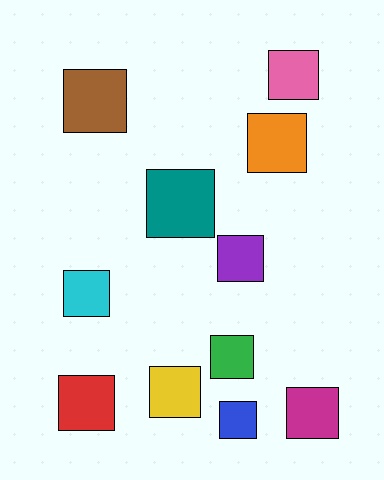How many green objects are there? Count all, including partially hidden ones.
There is 1 green object.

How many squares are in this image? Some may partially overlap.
There are 11 squares.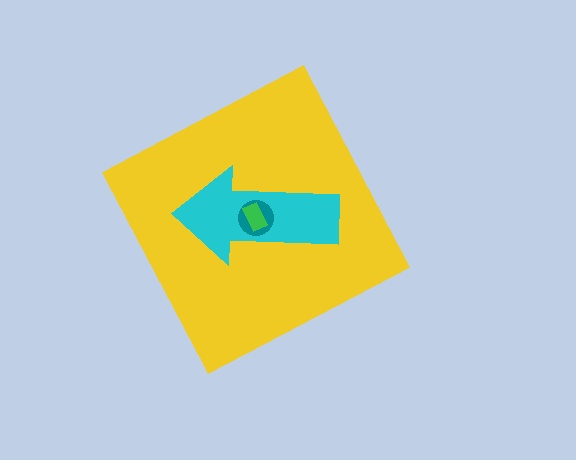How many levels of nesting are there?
4.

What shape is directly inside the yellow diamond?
The cyan arrow.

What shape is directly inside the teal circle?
The green rectangle.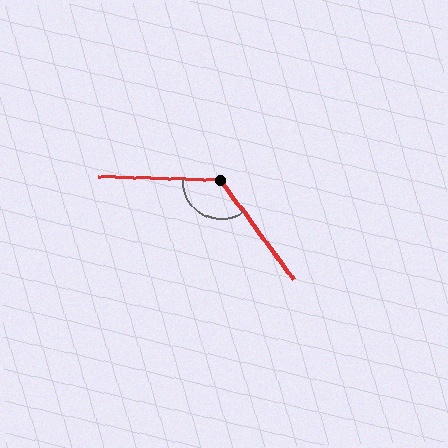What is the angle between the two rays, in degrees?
Approximately 128 degrees.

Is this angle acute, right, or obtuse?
It is obtuse.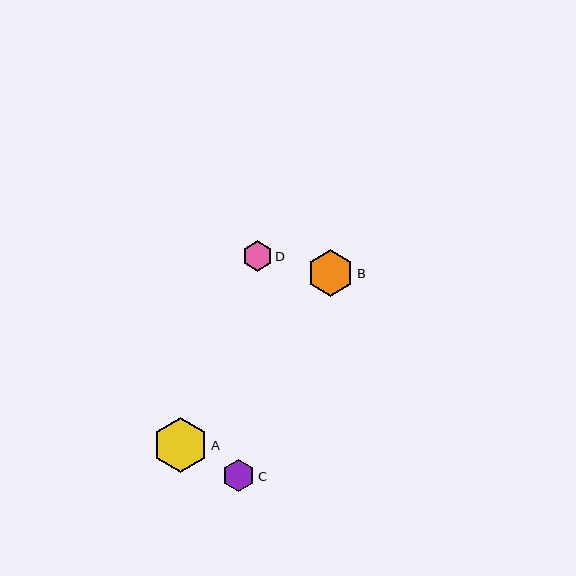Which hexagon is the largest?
Hexagon A is the largest with a size of approximately 55 pixels.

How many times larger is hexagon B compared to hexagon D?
Hexagon B is approximately 1.5 times the size of hexagon D.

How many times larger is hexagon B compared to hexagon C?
Hexagon B is approximately 1.5 times the size of hexagon C.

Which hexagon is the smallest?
Hexagon D is the smallest with a size of approximately 30 pixels.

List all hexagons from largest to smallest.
From largest to smallest: A, B, C, D.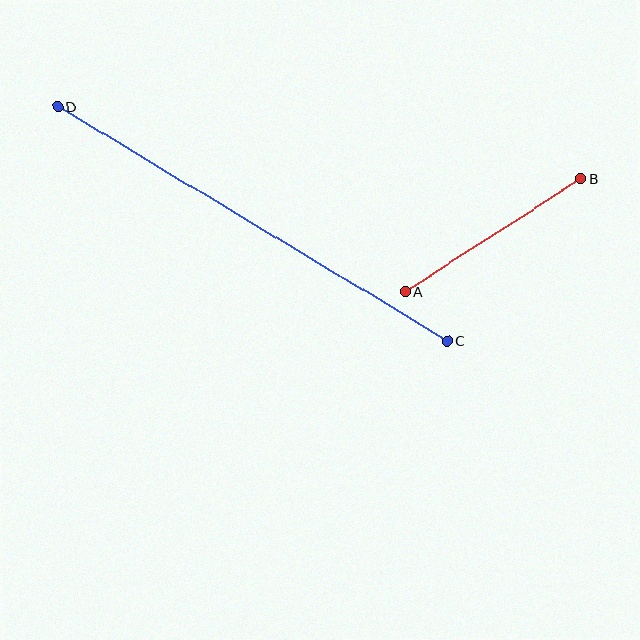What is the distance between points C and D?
The distance is approximately 455 pixels.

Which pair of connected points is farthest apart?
Points C and D are farthest apart.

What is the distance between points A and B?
The distance is approximately 209 pixels.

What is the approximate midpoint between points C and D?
The midpoint is at approximately (253, 224) pixels.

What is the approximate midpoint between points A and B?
The midpoint is at approximately (493, 235) pixels.